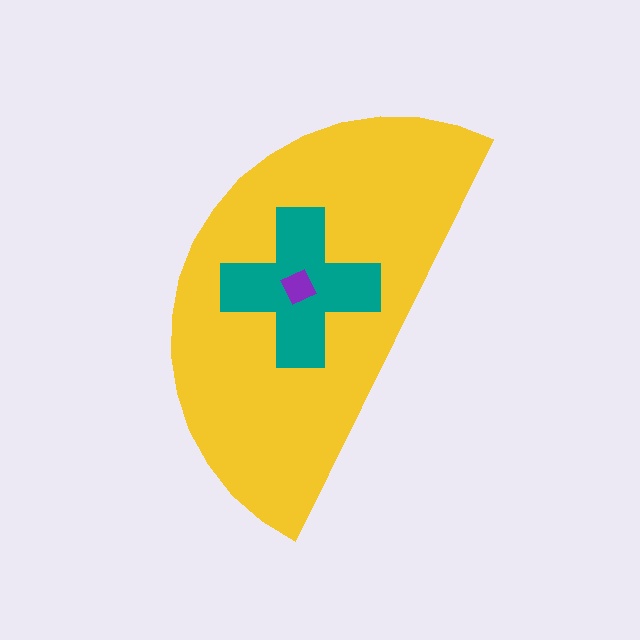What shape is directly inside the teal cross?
The purple square.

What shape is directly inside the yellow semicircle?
The teal cross.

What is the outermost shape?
The yellow semicircle.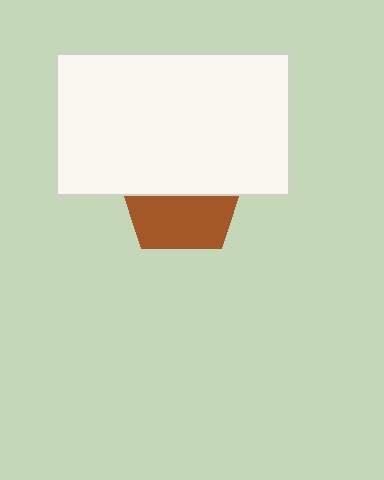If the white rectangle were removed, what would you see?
You would see the complete brown pentagon.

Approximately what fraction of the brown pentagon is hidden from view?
Roughly 53% of the brown pentagon is hidden behind the white rectangle.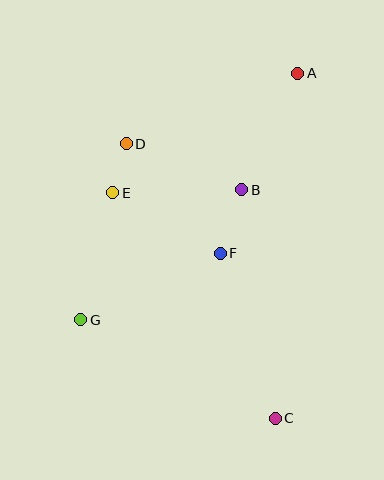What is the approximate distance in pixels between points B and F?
The distance between B and F is approximately 67 pixels.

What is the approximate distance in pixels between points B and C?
The distance between B and C is approximately 231 pixels.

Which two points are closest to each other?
Points D and E are closest to each other.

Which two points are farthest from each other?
Points A and C are farthest from each other.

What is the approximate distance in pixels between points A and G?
The distance between A and G is approximately 328 pixels.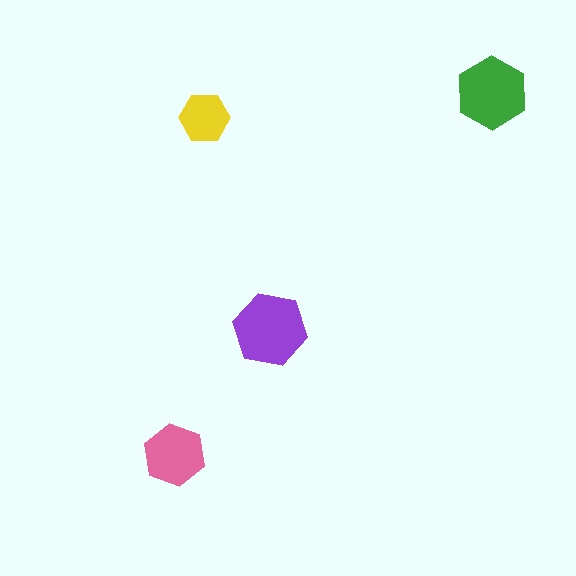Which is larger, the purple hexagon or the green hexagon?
The purple one.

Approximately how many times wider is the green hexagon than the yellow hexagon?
About 1.5 times wider.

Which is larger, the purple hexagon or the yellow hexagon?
The purple one.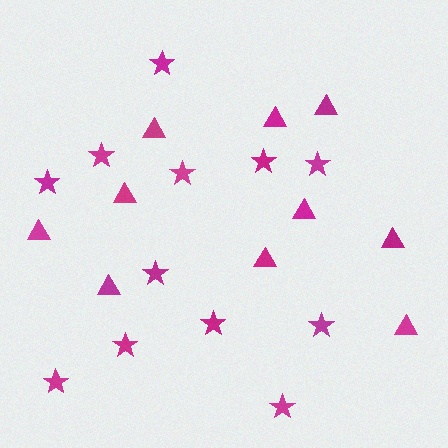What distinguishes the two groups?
There are 2 groups: one group of stars (12) and one group of triangles (10).